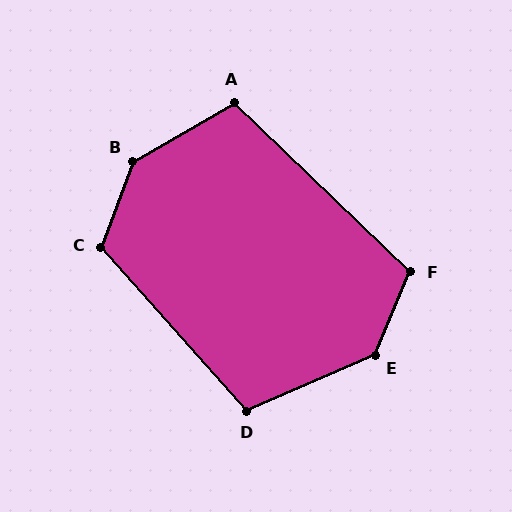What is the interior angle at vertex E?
Approximately 136 degrees (obtuse).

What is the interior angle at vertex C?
Approximately 118 degrees (obtuse).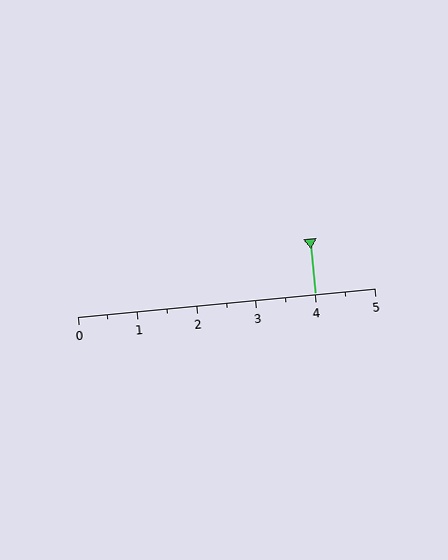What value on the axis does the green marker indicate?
The marker indicates approximately 4.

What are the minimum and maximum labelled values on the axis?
The axis runs from 0 to 5.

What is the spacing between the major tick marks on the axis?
The major ticks are spaced 1 apart.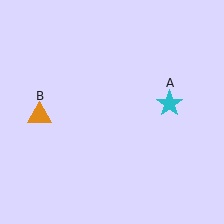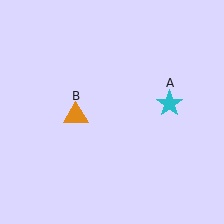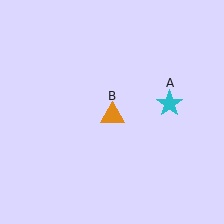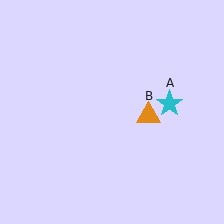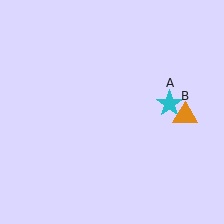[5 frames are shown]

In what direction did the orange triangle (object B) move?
The orange triangle (object B) moved right.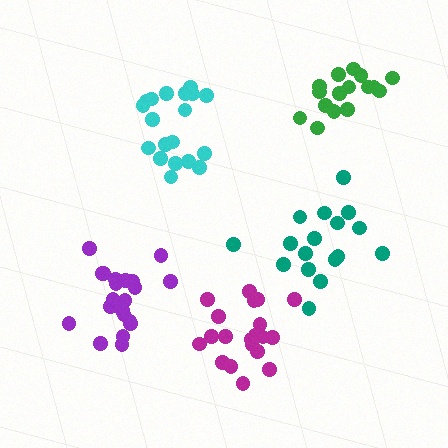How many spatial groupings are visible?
There are 5 spatial groupings.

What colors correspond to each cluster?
The clusters are colored: purple, teal, cyan, green, magenta.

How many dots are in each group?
Group 1: 21 dots, Group 2: 17 dots, Group 3: 19 dots, Group 4: 16 dots, Group 5: 20 dots (93 total).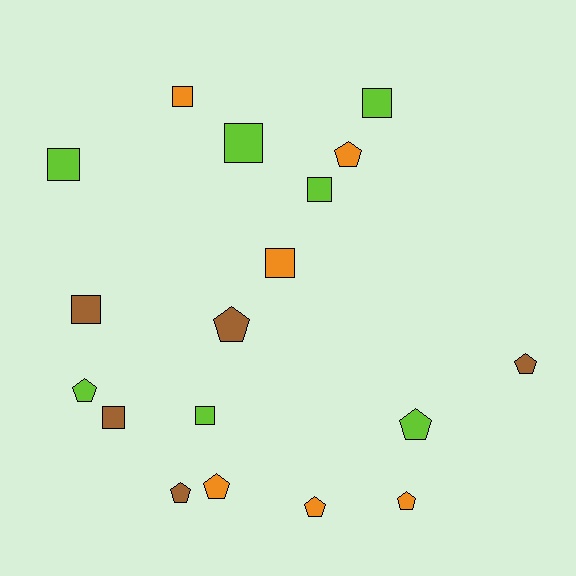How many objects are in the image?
There are 18 objects.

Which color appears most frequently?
Lime, with 7 objects.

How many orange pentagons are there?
There are 4 orange pentagons.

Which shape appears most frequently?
Pentagon, with 9 objects.